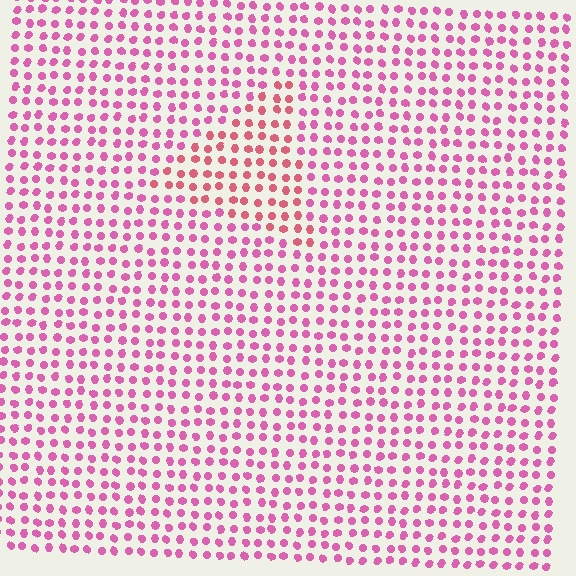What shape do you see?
I see a triangle.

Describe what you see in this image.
The image is filled with small pink elements in a uniform arrangement. A triangle-shaped region is visible where the elements are tinted to a slightly different hue, forming a subtle color boundary.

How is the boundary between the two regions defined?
The boundary is defined purely by a slight shift in hue (about 27 degrees). Spacing, size, and orientation are identical on both sides.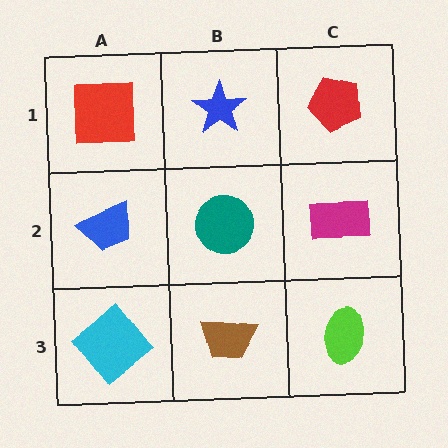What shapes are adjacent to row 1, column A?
A blue trapezoid (row 2, column A), a blue star (row 1, column B).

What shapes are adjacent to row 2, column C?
A red pentagon (row 1, column C), a lime ellipse (row 3, column C), a teal circle (row 2, column B).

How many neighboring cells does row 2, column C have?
3.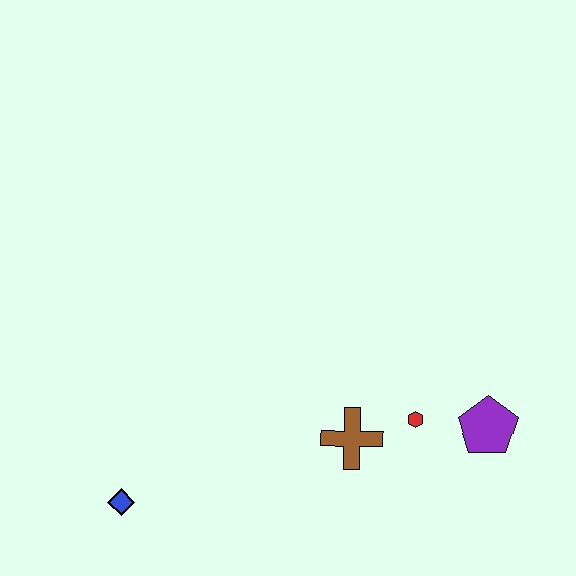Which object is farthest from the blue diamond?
The purple pentagon is farthest from the blue diamond.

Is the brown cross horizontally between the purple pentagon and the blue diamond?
Yes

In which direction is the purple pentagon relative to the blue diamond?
The purple pentagon is to the right of the blue diamond.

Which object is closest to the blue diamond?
The brown cross is closest to the blue diamond.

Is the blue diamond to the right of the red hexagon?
No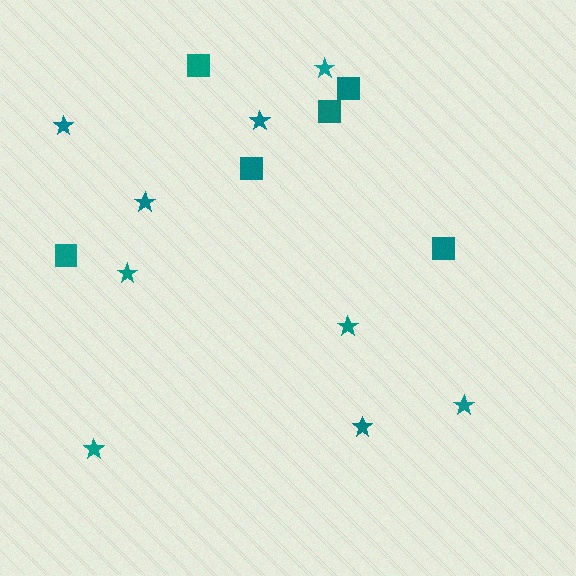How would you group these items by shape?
There are 2 groups: one group of stars (9) and one group of squares (6).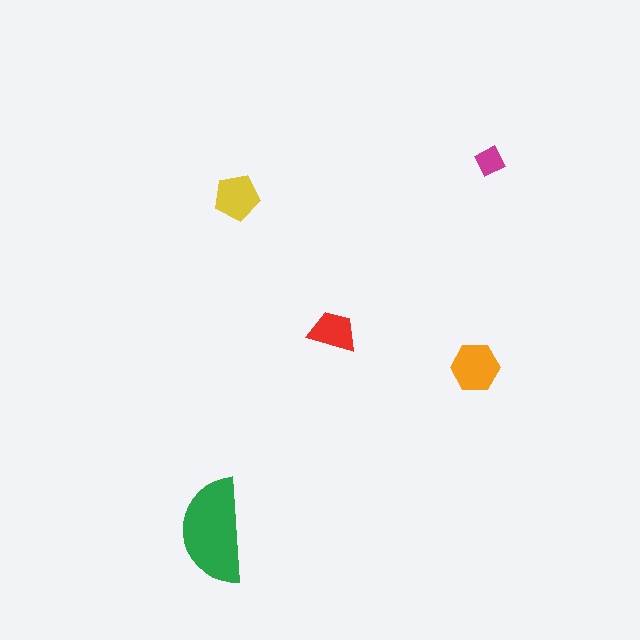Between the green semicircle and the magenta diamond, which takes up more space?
The green semicircle.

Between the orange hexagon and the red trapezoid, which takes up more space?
The orange hexagon.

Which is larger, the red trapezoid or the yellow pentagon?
The yellow pentagon.